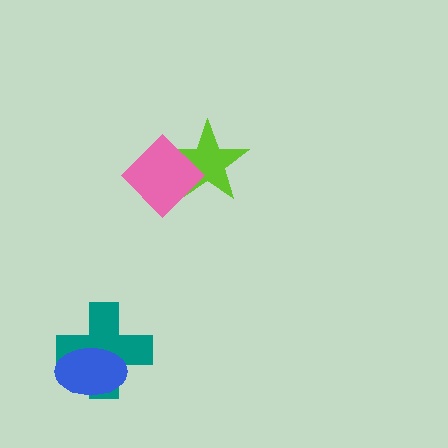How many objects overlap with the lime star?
1 object overlaps with the lime star.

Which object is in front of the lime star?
The pink diamond is in front of the lime star.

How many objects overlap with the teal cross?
1 object overlaps with the teal cross.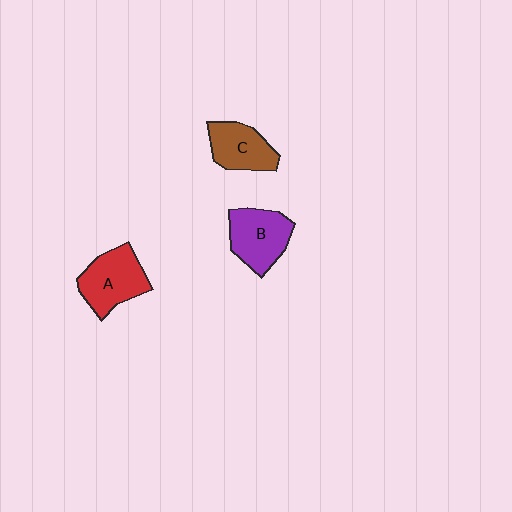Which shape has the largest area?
Shape A (red).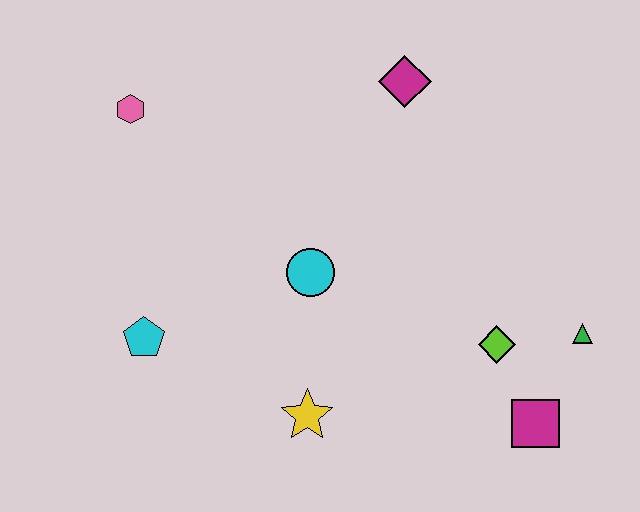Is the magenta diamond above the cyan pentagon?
Yes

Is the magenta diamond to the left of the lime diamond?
Yes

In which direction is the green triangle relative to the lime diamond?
The green triangle is to the right of the lime diamond.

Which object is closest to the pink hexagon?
The cyan pentagon is closest to the pink hexagon.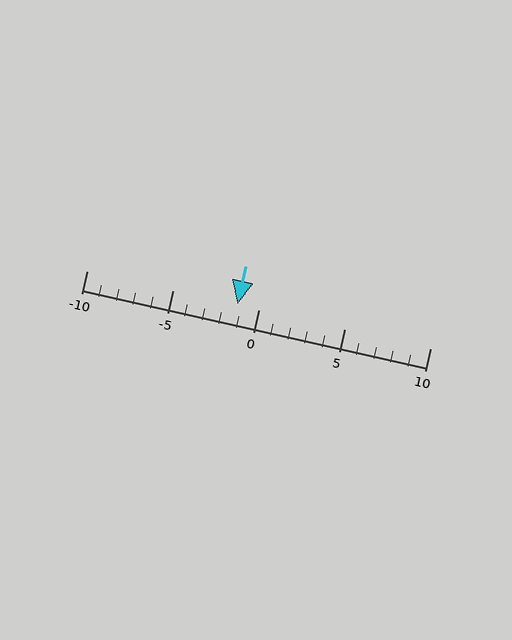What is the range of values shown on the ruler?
The ruler shows values from -10 to 10.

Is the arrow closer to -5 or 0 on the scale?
The arrow is closer to 0.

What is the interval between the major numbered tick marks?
The major tick marks are spaced 5 units apart.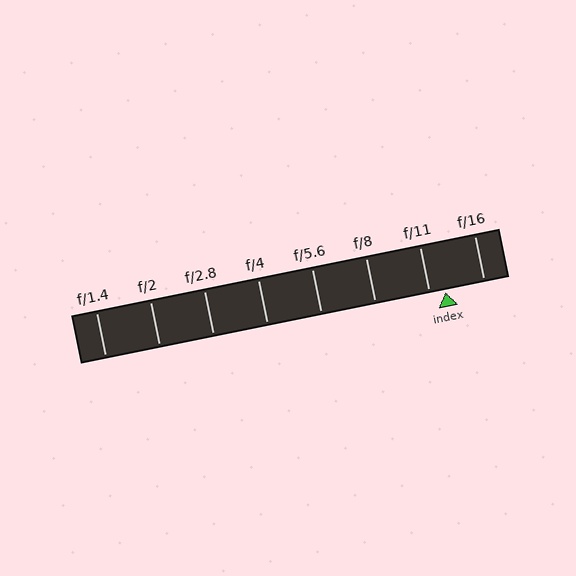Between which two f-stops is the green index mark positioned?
The index mark is between f/11 and f/16.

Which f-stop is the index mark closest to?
The index mark is closest to f/11.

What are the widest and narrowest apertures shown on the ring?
The widest aperture shown is f/1.4 and the narrowest is f/16.